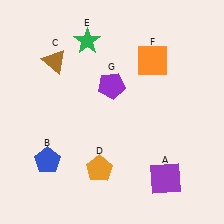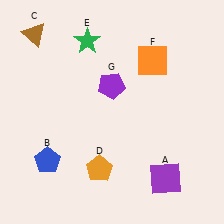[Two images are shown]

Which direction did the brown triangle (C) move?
The brown triangle (C) moved up.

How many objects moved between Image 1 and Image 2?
1 object moved between the two images.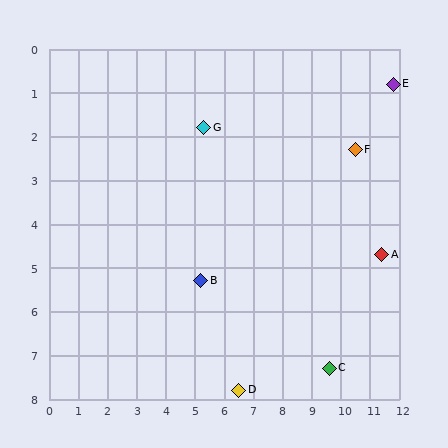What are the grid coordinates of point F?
Point F is at approximately (10.5, 2.3).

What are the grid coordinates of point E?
Point E is at approximately (11.8, 0.8).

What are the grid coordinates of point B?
Point B is at approximately (5.2, 5.3).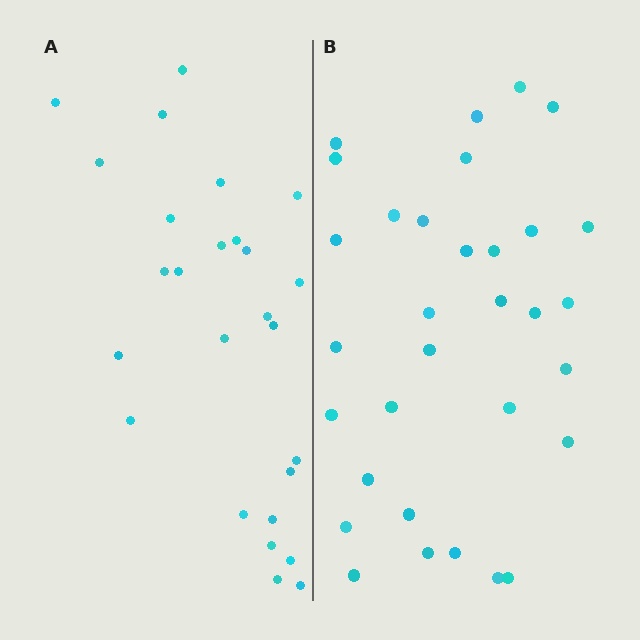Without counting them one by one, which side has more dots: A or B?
Region B (the right region) has more dots.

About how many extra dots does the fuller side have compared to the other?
Region B has about 6 more dots than region A.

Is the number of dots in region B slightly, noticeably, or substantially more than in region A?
Region B has only slightly more — the two regions are fairly close. The ratio is roughly 1.2 to 1.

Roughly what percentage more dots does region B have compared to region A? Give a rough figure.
About 25% more.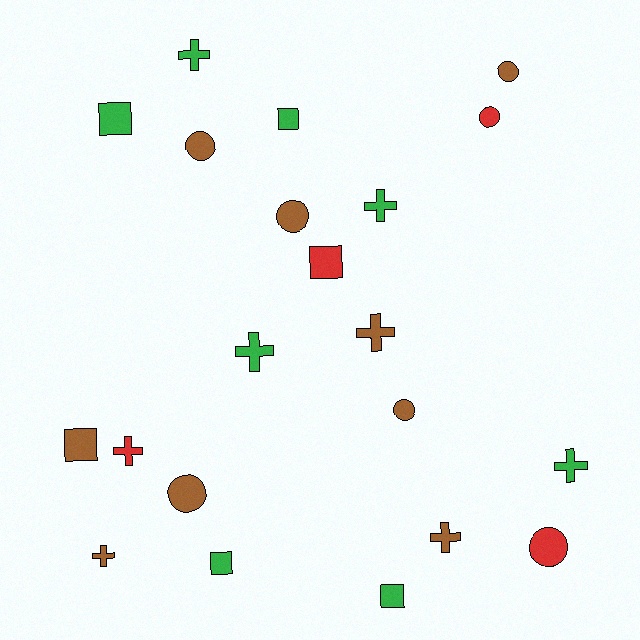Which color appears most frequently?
Brown, with 9 objects.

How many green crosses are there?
There are 4 green crosses.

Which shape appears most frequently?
Cross, with 8 objects.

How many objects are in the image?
There are 21 objects.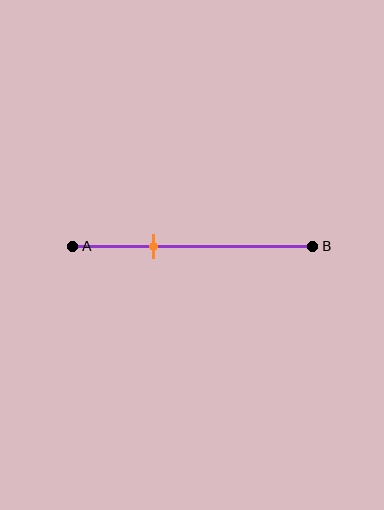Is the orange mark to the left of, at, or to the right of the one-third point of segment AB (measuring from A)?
The orange mark is approximately at the one-third point of segment AB.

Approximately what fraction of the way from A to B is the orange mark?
The orange mark is approximately 35% of the way from A to B.